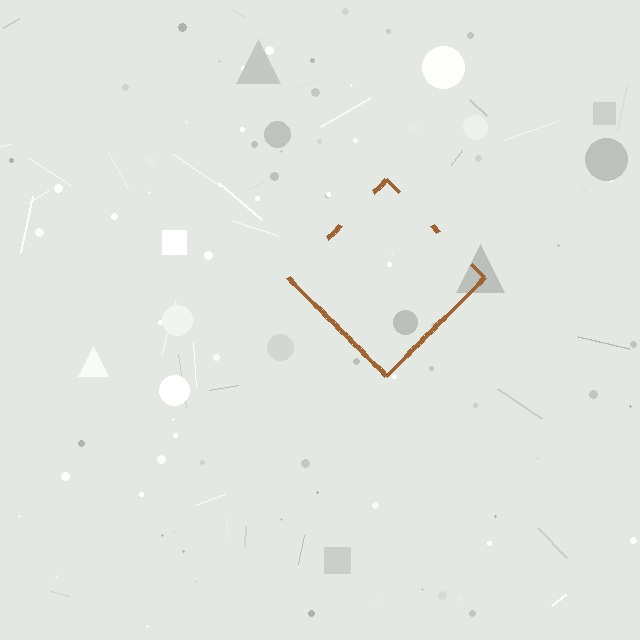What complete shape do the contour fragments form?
The contour fragments form a diamond.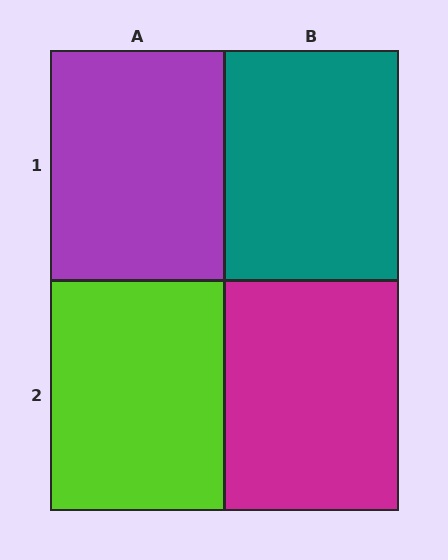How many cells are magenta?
1 cell is magenta.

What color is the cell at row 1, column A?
Purple.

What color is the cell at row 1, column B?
Teal.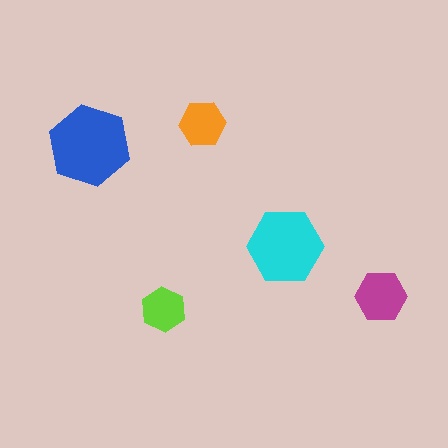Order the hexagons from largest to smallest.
the blue one, the cyan one, the magenta one, the orange one, the lime one.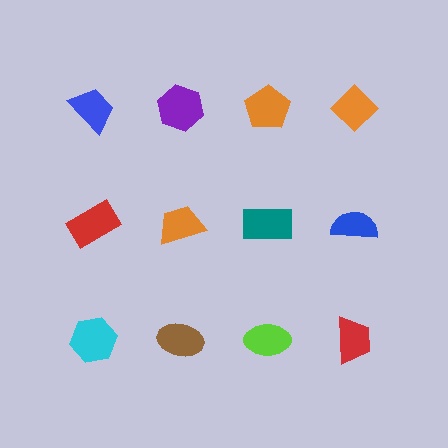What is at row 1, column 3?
An orange pentagon.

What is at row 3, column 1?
A cyan hexagon.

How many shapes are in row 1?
4 shapes.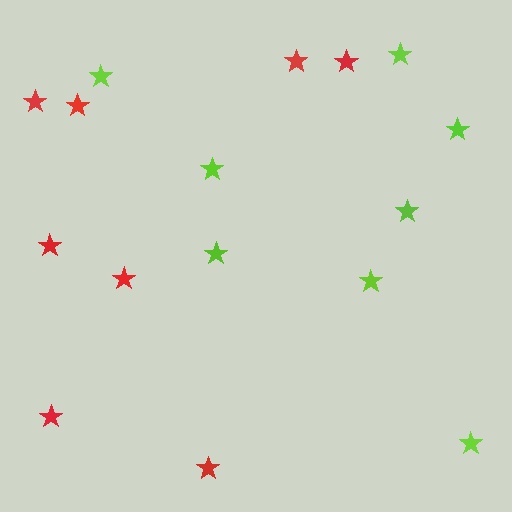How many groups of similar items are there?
There are 2 groups: one group of red stars (8) and one group of lime stars (8).